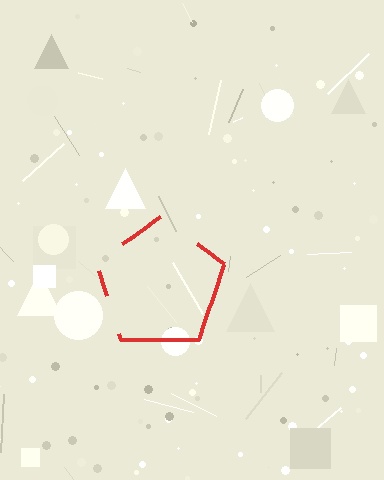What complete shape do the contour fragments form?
The contour fragments form a pentagon.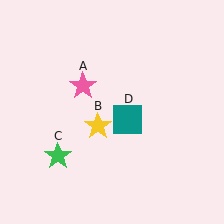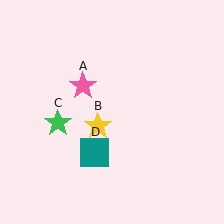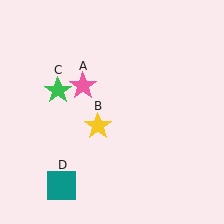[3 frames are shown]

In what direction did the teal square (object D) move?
The teal square (object D) moved down and to the left.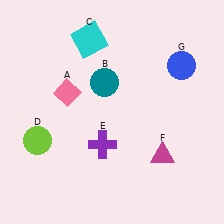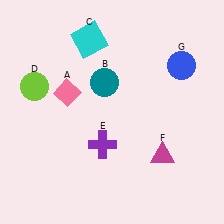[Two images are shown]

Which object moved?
The lime circle (D) moved up.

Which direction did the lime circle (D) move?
The lime circle (D) moved up.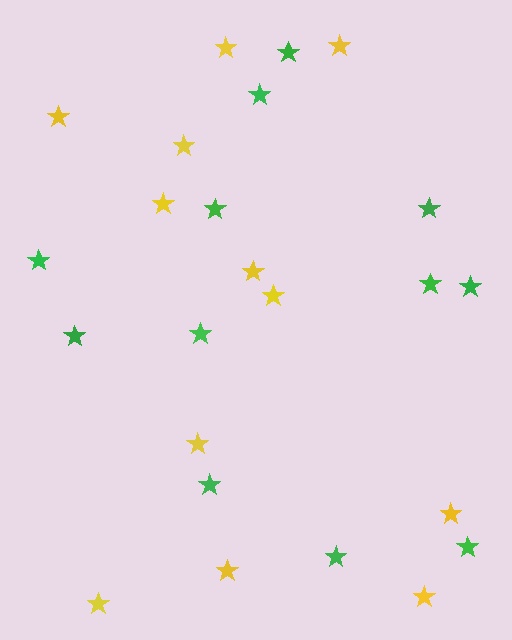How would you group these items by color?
There are 2 groups: one group of green stars (12) and one group of yellow stars (12).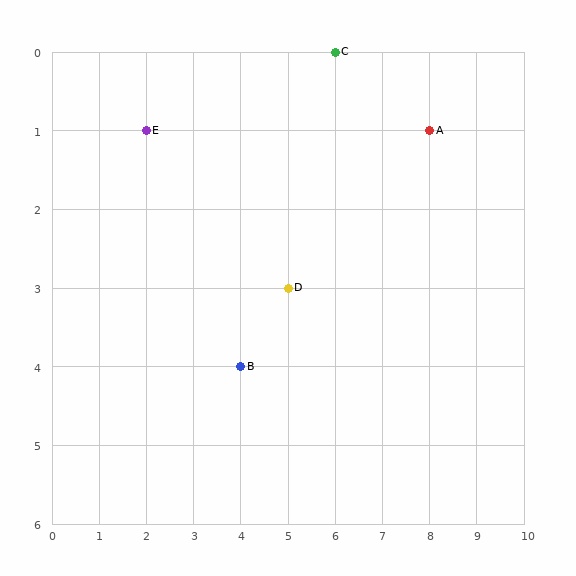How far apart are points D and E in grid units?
Points D and E are 3 columns and 2 rows apart (about 3.6 grid units diagonally).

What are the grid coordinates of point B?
Point B is at grid coordinates (4, 4).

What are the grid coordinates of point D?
Point D is at grid coordinates (5, 3).